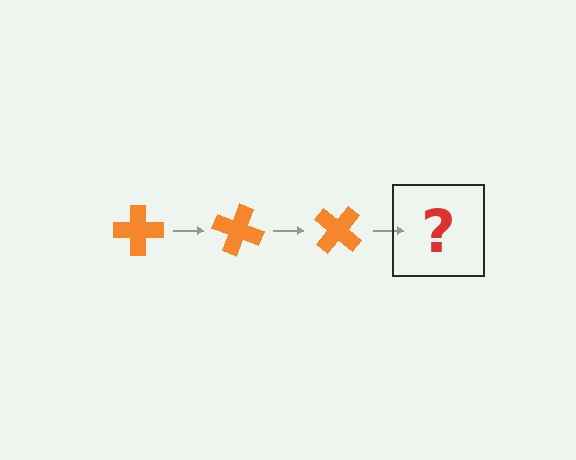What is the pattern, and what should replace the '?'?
The pattern is that the cross rotates 20 degrees each step. The '?' should be an orange cross rotated 60 degrees.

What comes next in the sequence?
The next element should be an orange cross rotated 60 degrees.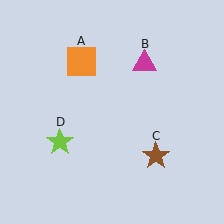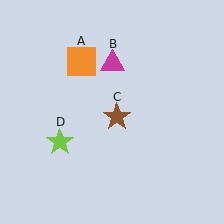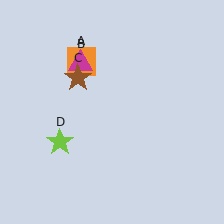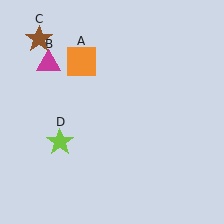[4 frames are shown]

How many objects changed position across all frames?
2 objects changed position: magenta triangle (object B), brown star (object C).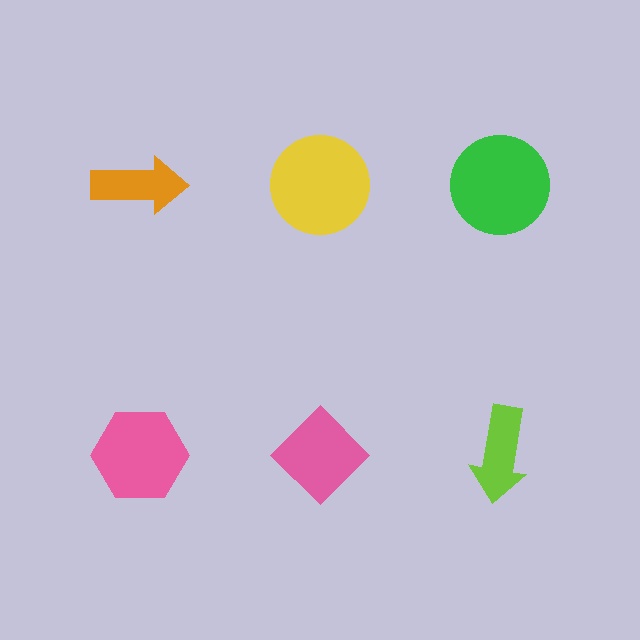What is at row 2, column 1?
A pink hexagon.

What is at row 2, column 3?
A lime arrow.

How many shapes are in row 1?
3 shapes.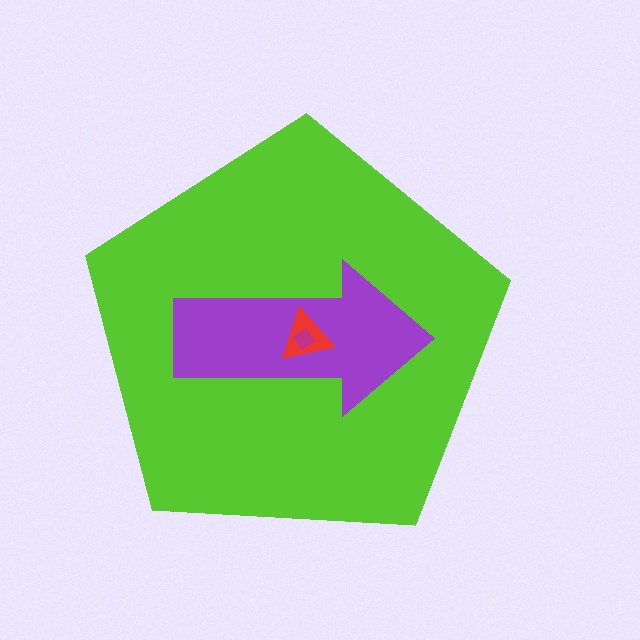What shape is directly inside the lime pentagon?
The purple arrow.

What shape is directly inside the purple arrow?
The red triangle.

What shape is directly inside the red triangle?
The magenta diamond.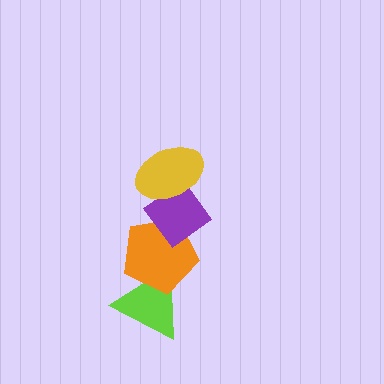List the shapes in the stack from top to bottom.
From top to bottom: the yellow ellipse, the purple diamond, the orange pentagon, the lime triangle.